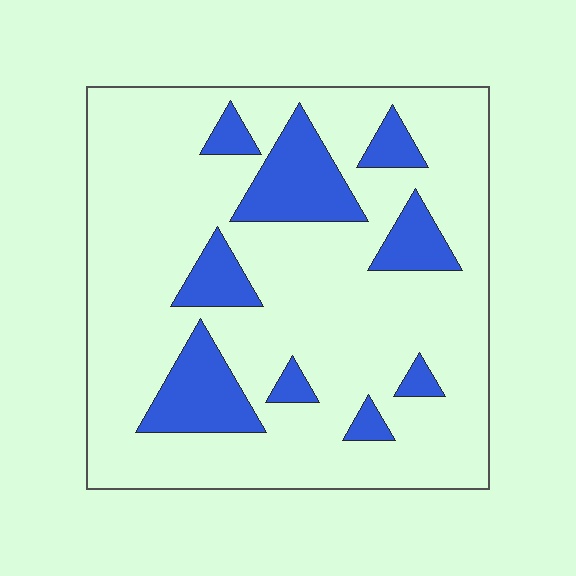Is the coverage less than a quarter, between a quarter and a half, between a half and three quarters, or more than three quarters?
Less than a quarter.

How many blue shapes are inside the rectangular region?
9.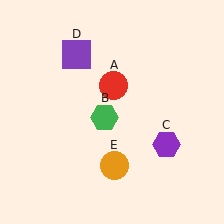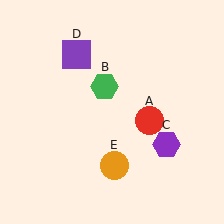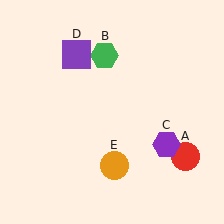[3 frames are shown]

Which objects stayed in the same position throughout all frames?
Purple hexagon (object C) and purple square (object D) and orange circle (object E) remained stationary.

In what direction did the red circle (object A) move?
The red circle (object A) moved down and to the right.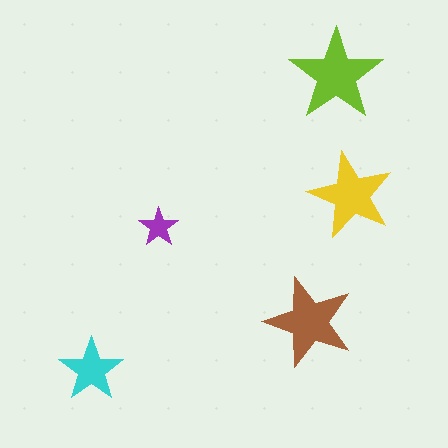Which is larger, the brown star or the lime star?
The lime one.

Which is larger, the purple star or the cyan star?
The cyan one.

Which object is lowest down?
The cyan star is bottommost.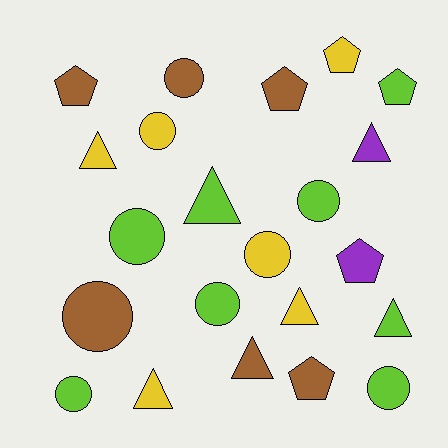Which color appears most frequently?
Lime, with 8 objects.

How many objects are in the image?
There are 22 objects.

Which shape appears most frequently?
Circle, with 9 objects.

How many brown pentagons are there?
There are 3 brown pentagons.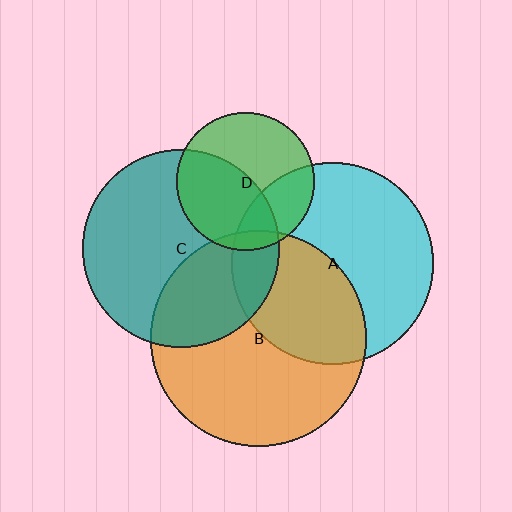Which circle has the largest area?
Circle B (orange).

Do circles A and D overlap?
Yes.